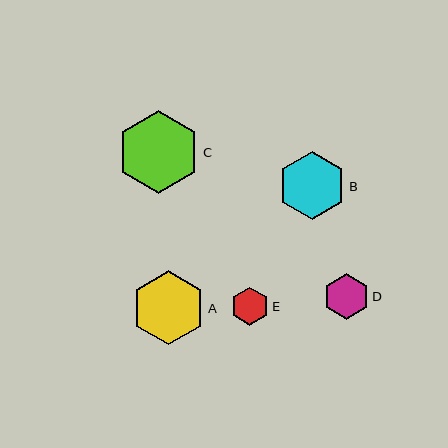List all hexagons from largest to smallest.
From largest to smallest: C, A, B, D, E.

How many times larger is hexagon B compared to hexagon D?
Hexagon B is approximately 1.5 times the size of hexagon D.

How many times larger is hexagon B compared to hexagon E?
Hexagon B is approximately 1.8 times the size of hexagon E.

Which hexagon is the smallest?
Hexagon E is the smallest with a size of approximately 38 pixels.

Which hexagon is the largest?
Hexagon C is the largest with a size of approximately 83 pixels.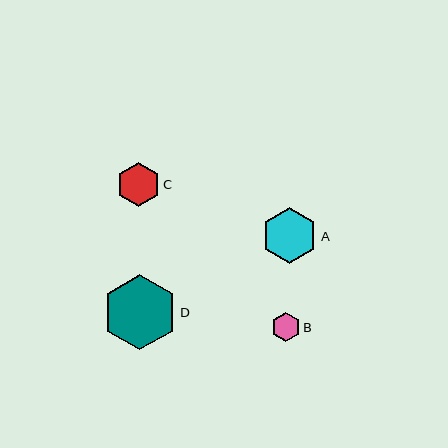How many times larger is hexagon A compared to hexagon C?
Hexagon A is approximately 1.3 times the size of hexagon C.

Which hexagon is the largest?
Hexagon D is the largest with a size of approximately 75 pixels.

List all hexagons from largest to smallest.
From largest to smallest: D, A, C, B.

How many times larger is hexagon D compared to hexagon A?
Hexagon D is approximately 1.3 times the size of hexagon A.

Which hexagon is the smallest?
Hexagon B is the smallest with a size of approximately 29 pixels.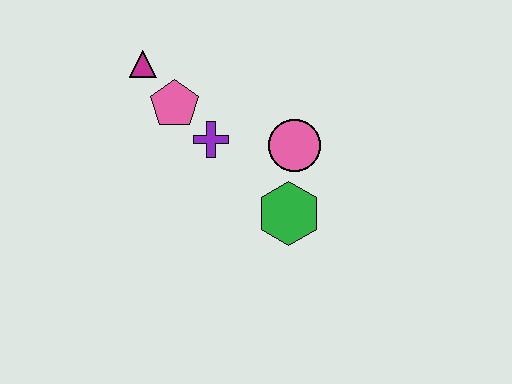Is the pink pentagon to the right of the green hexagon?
No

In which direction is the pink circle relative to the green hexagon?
The pink circle is above the green hexagon.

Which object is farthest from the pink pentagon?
The green hexagon is farthest from the pink pentagon.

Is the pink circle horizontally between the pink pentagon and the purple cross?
No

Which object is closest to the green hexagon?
The pink circle is closest to the green hexagon.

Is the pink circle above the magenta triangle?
No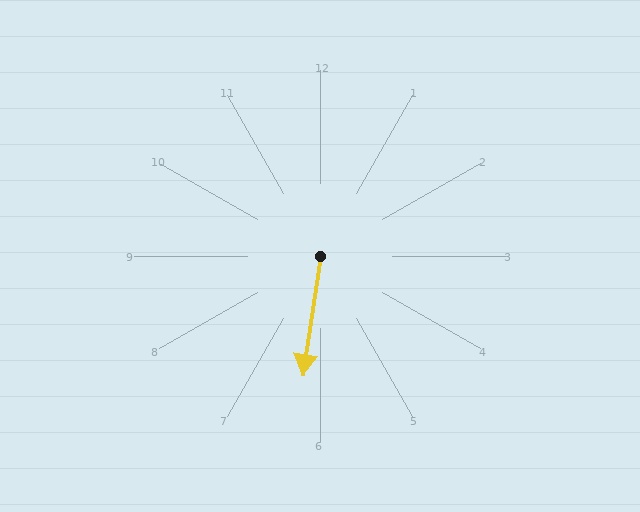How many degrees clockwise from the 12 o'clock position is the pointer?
Approximately 188 degrees.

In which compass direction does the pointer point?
South.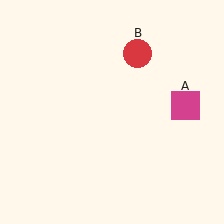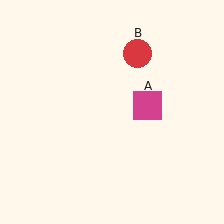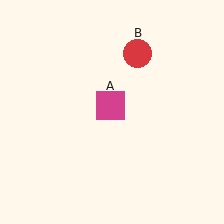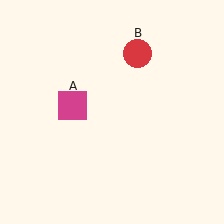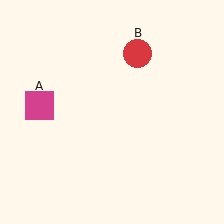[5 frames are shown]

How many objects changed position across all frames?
1 object changed position: magenta square (object A).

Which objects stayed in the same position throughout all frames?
Red circle (object B) remained stationary.